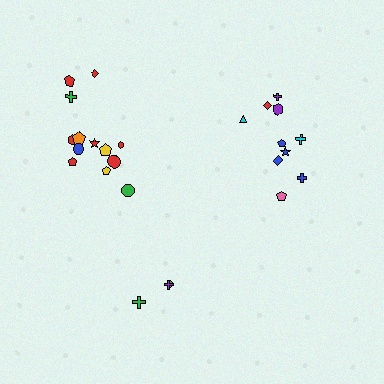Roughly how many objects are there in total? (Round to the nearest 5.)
Roughly 25 objects in total.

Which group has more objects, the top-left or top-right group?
The top-left group.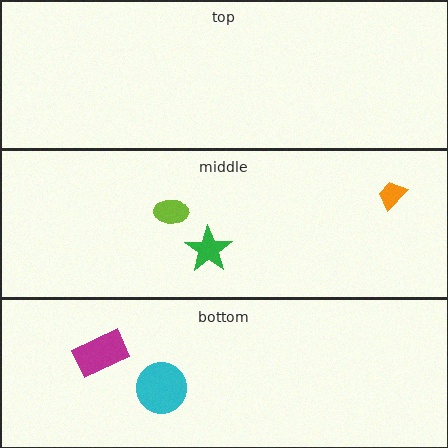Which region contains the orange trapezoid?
The middle region.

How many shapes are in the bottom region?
2.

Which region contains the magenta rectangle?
The bottom region.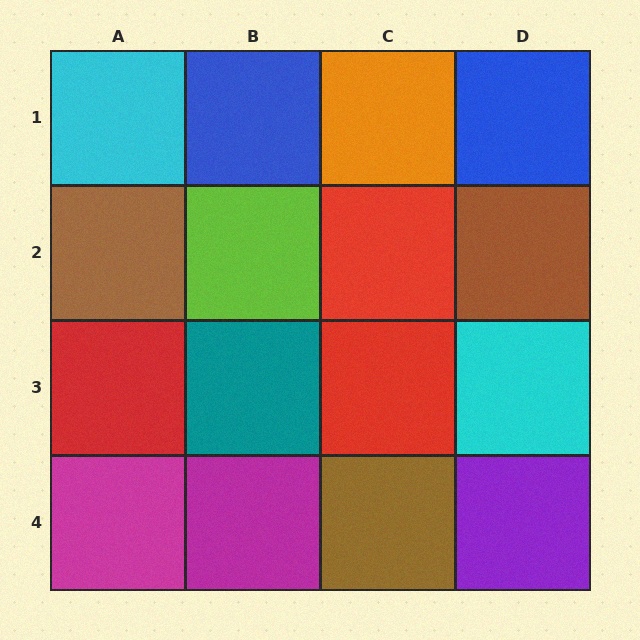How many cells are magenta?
2 cells are magenta.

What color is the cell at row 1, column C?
Orange.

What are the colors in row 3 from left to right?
Red, teal, red, cyan.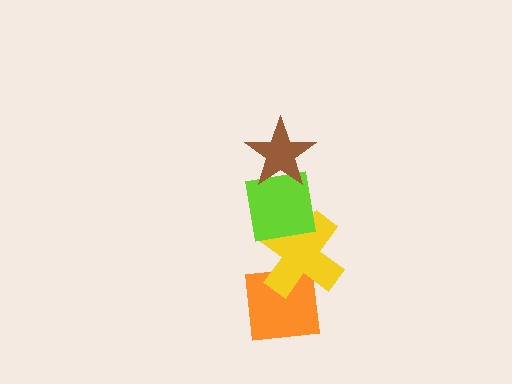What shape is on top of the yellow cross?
The lime square is on top of the yellow cross.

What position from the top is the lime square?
The lime square is 2nd from the top.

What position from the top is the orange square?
The orange square is 4th from the top.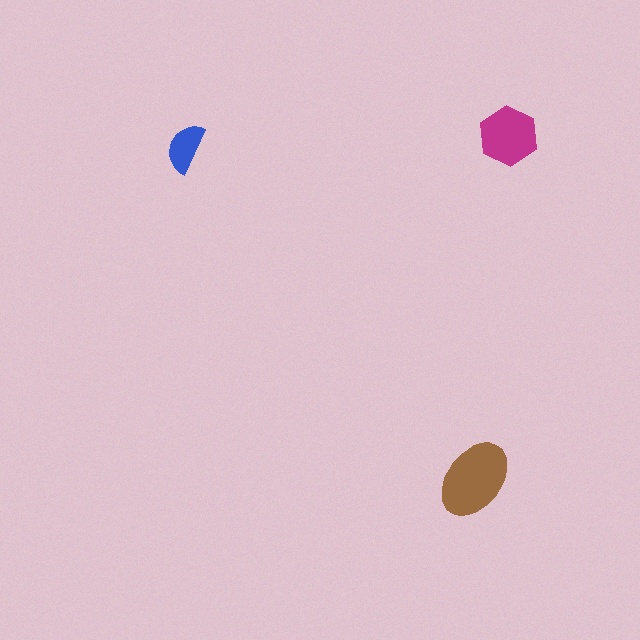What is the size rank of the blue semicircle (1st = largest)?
3rd.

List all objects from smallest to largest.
The blue semicircle, the magenta hexagon, the brown ellipse.